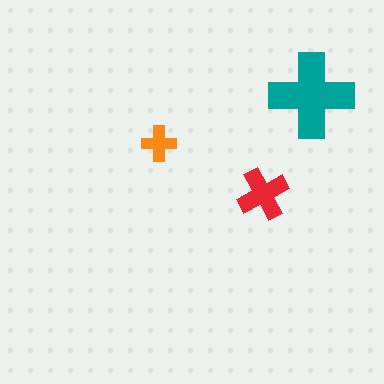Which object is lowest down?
The red cross is bottommost.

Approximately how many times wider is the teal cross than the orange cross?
About 2.5 times wider.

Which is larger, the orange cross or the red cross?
The red one.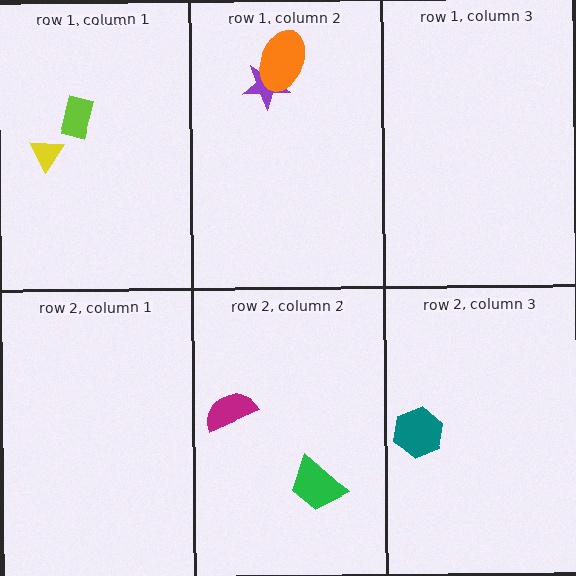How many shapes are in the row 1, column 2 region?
2.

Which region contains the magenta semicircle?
The row 2, column 2 region.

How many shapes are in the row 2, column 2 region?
2.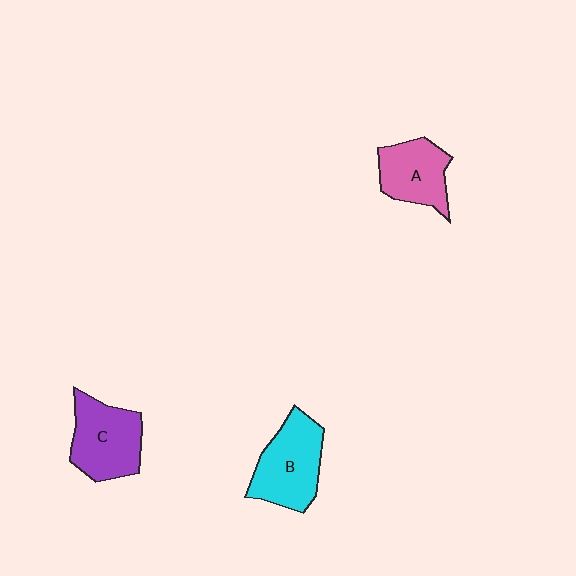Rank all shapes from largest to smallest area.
From largest to smallest: B (cyan), C (purple), A (pink).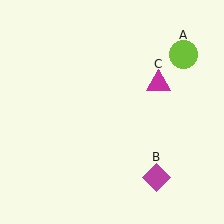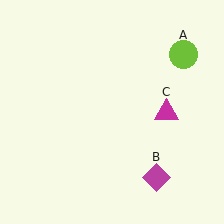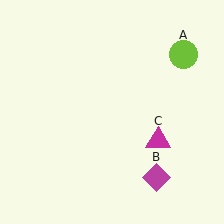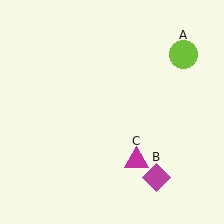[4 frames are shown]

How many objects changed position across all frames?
1 object changed position: magenta triangle (object C).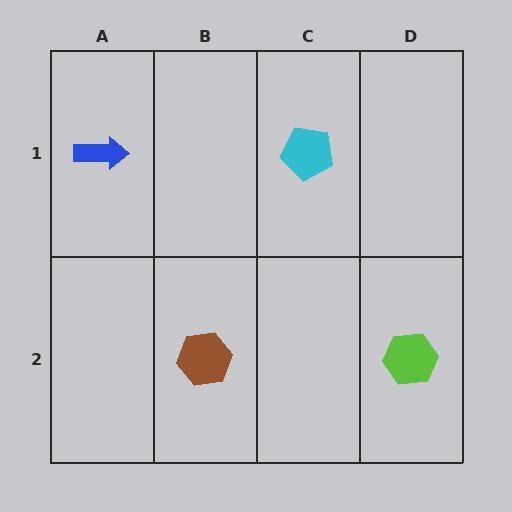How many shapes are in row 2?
2 shapes.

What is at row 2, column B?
A brown hexagon.